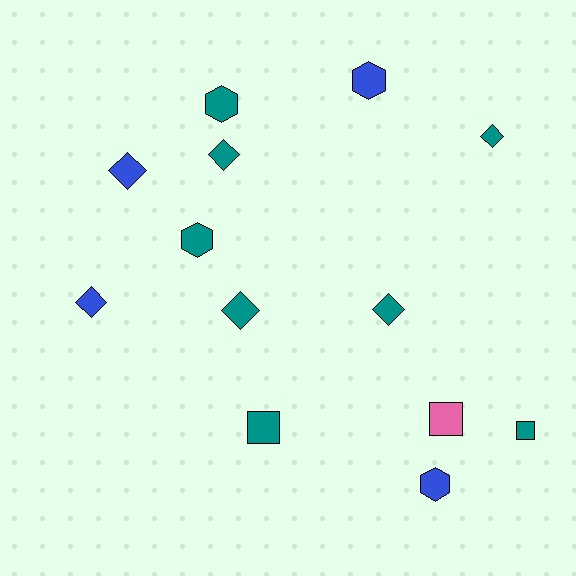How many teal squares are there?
There are 2 teal squares.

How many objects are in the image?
There are 13 objects.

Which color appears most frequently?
Teal, with 8 objects.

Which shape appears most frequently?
Diamond, with 6 objects.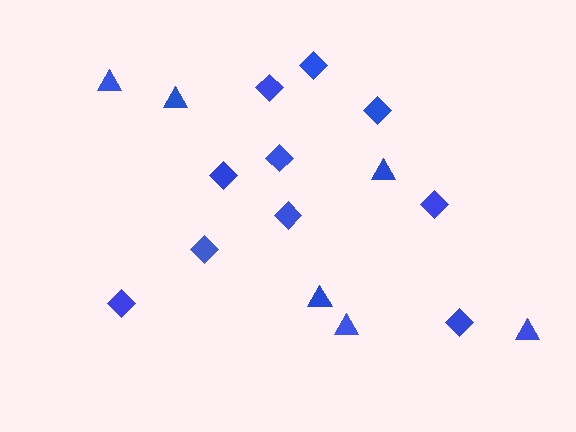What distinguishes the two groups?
There are 2 groups: one group of diamonds (10) and one group of triangles (6).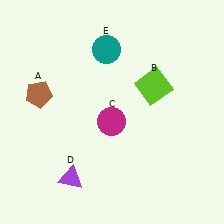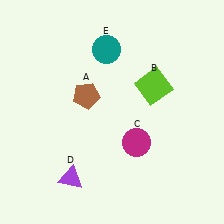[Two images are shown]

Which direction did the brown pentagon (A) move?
The brown pentagon (A) moved right.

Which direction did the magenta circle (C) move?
The magenta circle (C) moved right.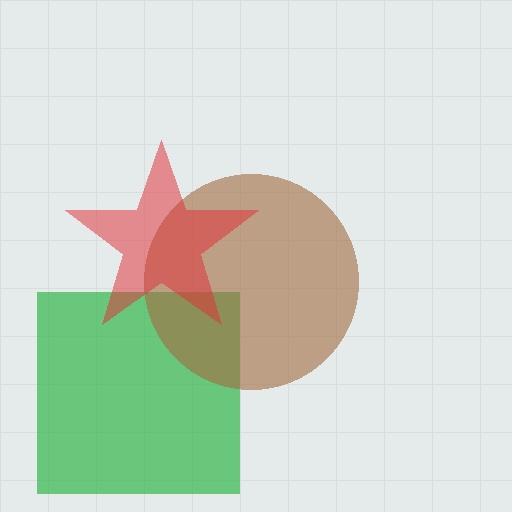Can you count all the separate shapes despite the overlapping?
Yes, there are 3 separate shapes.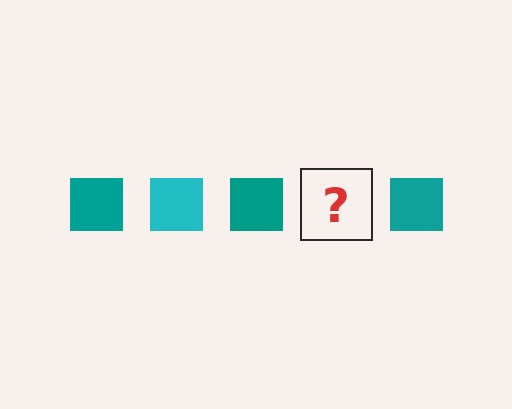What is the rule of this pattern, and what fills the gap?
The rule is that the pattern cycles through teal, cyan squares. The gap should be filled with a cyan square.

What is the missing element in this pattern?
The missing element is a cyan square.